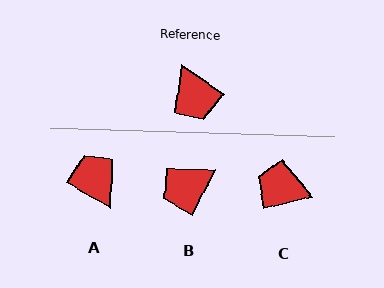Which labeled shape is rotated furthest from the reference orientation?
A, about 174 degrees away.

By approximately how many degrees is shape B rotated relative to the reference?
Approximately 82 degrees clockwise.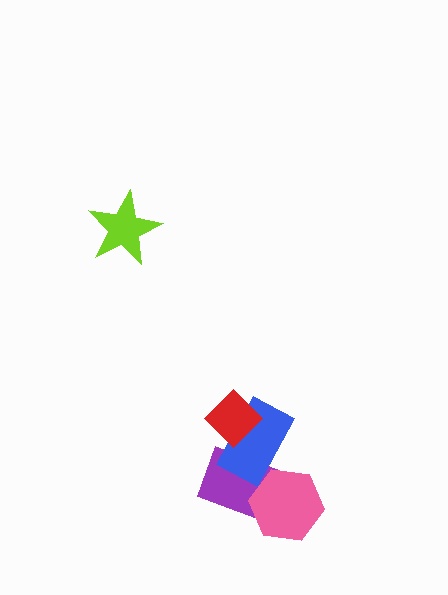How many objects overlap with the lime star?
0 objects overlap with the lime star.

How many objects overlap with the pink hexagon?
1 object overlaps with the pink hexagon.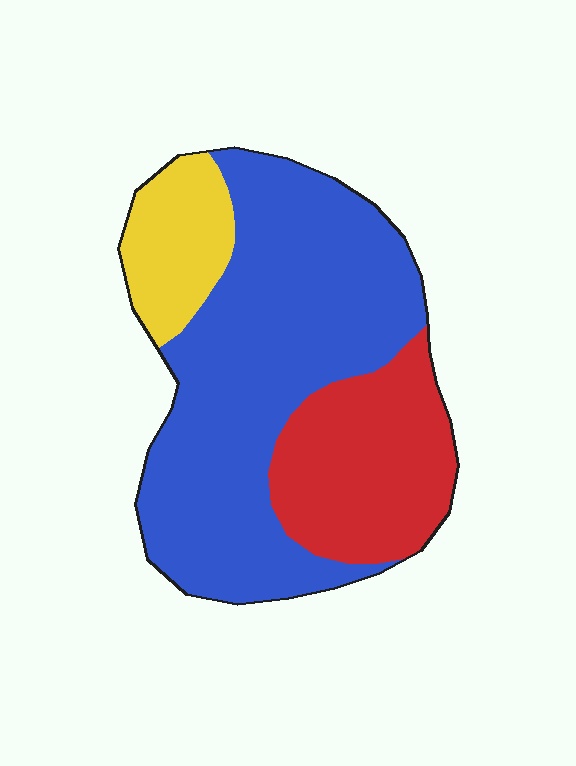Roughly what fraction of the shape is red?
Red covers around 25% of the shape.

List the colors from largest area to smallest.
From largest to smallest: blue, red, yellow.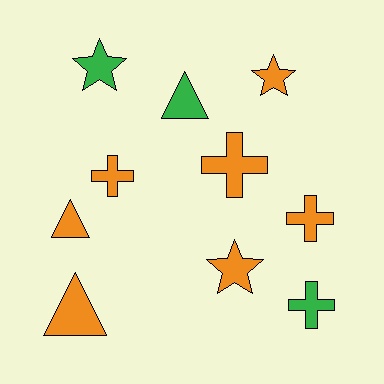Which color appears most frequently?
Orange, with 7 objects.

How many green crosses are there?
There is 1 green cross.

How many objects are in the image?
There are 10 objects.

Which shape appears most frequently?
Cross, with 4 objects.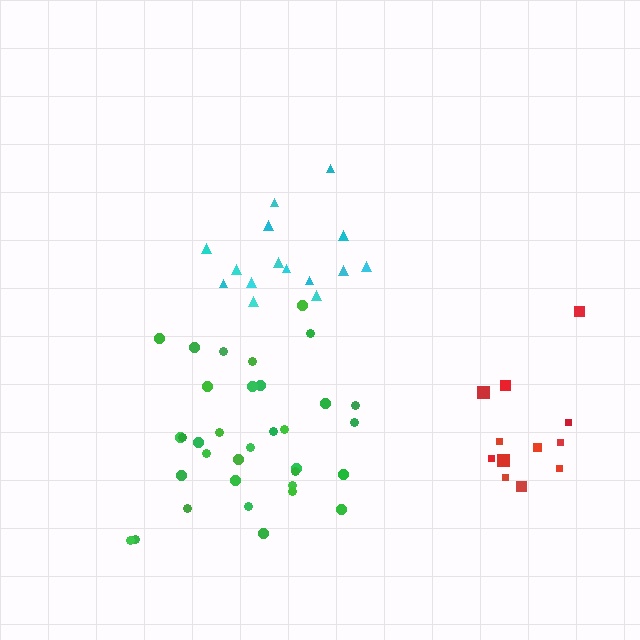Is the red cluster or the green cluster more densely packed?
Green.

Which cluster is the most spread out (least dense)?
Red.